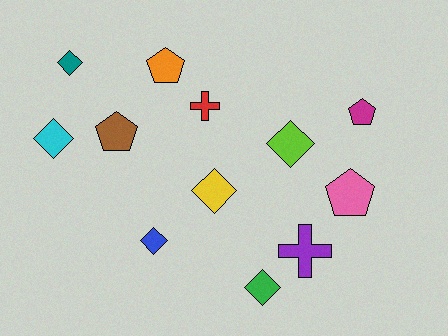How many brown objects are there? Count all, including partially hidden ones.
There is 1 brown object.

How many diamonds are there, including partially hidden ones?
There are 6 diamonds.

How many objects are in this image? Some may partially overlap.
There are 12 objects.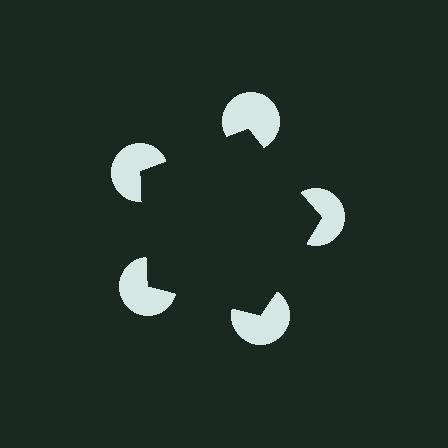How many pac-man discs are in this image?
There are 5 — one at each vertex of the illusory pentagon.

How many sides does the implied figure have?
5 sides.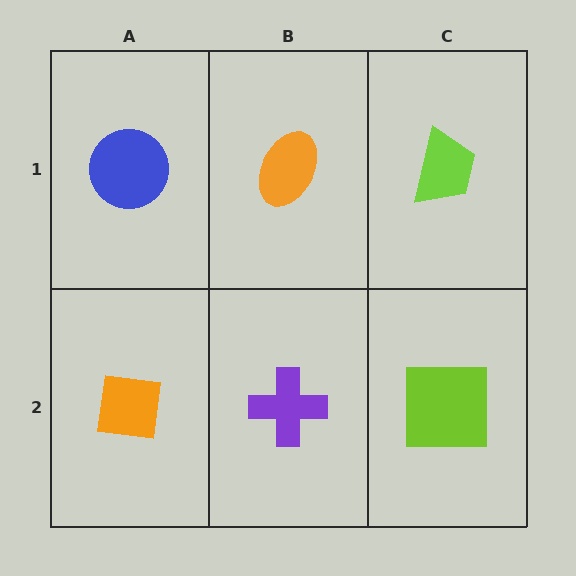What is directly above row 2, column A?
A blue circle.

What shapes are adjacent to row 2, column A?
A blue circle (row 1, column A), a purple cross (row 2, column B).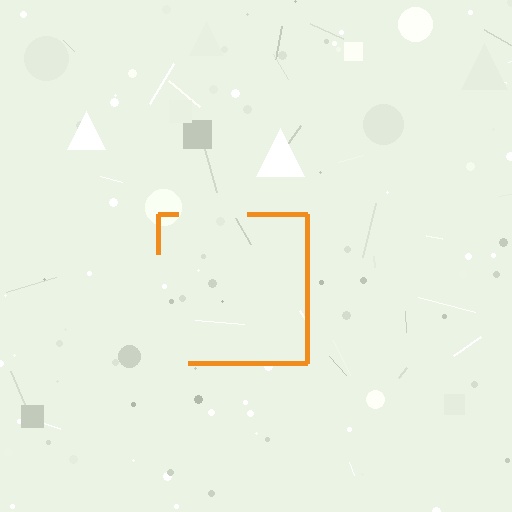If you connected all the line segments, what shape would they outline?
They would outline a square.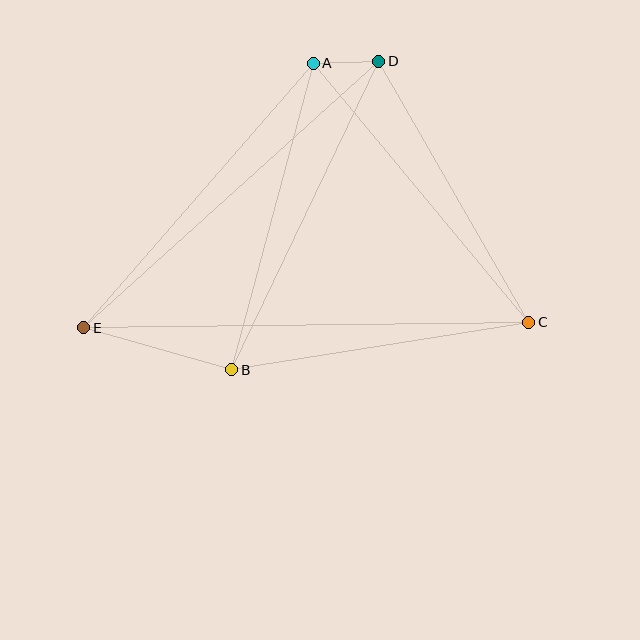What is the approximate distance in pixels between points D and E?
The distance between D and E is approximately 397 pixels.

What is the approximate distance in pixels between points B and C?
The distance between B and C is approximately 301 pixels.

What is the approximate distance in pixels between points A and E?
The distance between A and E is approximately 350 pixels.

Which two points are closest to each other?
Points A and D are closest to each other.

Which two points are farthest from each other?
Points C and E are farthest from each other.